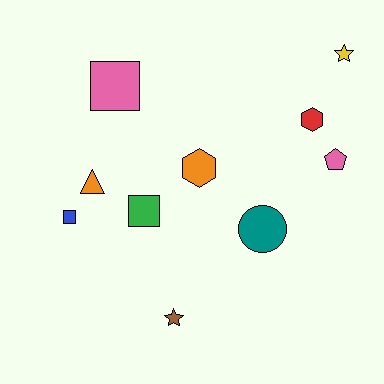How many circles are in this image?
There is 1 circle.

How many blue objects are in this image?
There is 1 blue object.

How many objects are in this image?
There are 10 objects.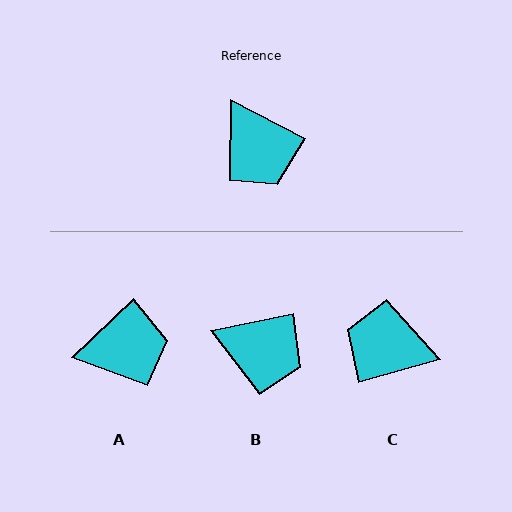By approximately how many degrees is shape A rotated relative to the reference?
Approximately 71 degrees counter-clockwise.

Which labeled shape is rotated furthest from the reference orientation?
C, about 137 degrees away.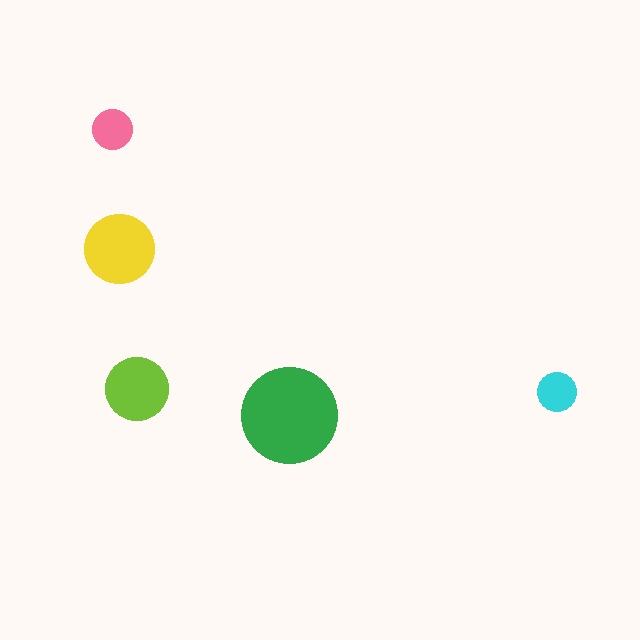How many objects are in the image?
There are 5 objects in the image.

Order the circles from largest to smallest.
the green one, the yellow one, the lime one, the pink one, the cyan one.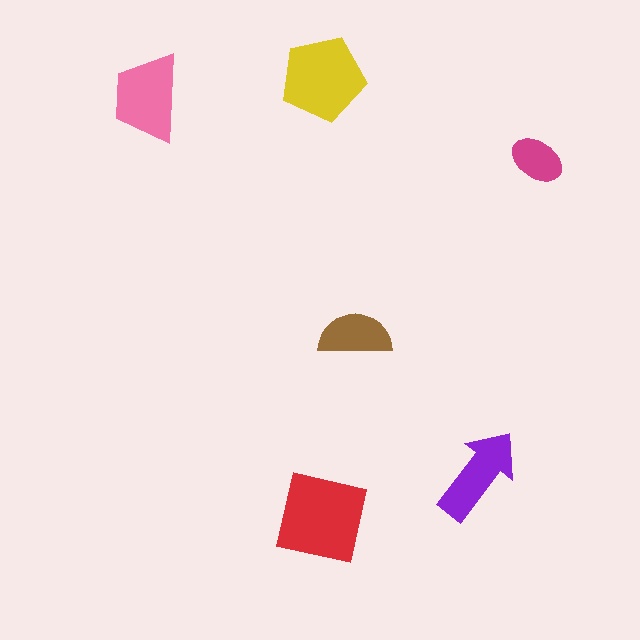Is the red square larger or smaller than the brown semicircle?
Larger.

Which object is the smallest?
The magenta ellipse.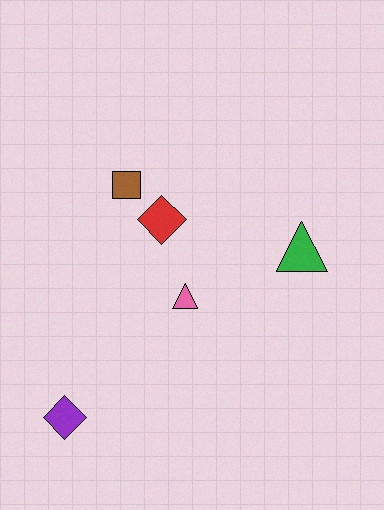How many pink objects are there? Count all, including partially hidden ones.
There is 1 pink object.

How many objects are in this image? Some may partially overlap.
There are 5 objects.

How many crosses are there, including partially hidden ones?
There are no crosses.